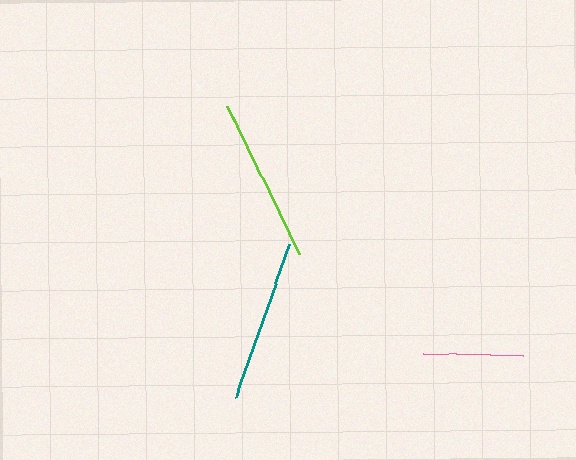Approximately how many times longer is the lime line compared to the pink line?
The lime line is approximately 1.6 times the length of the pink line.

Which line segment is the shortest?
The pink line is the shortest at approximately 101 pixels.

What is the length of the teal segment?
The teal segment is approximately 162 pixels long.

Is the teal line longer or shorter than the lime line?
The lime line is longer than the teal line.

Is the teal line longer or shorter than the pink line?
The teal line is longer than the pink line.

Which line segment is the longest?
The lime line is the longest at approximately 165 pixels.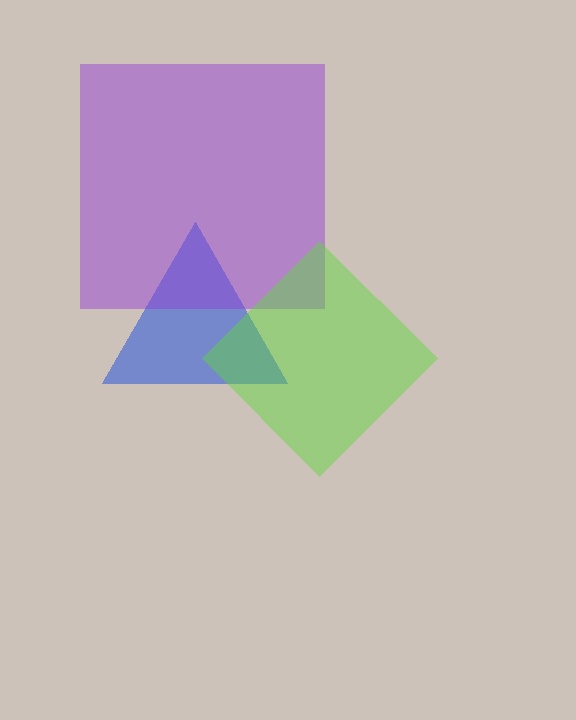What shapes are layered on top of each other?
The layered shapes are: a blue triangle, a purple square, a lime diamond.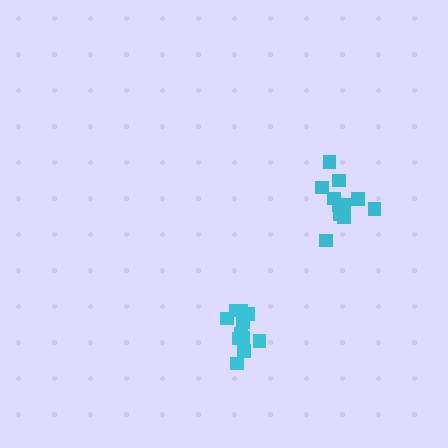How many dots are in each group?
Group 1: 11 dots, Group 2: 12 dots (23 total).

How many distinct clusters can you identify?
There are 2 distinct clusters.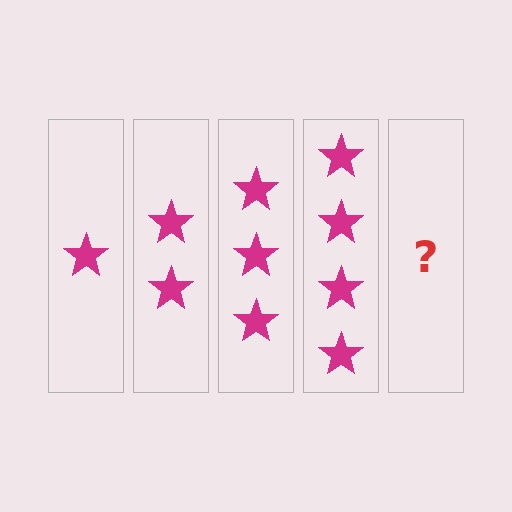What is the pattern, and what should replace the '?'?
The pattern is that each step adds one more star. The '?' should be 5 stars.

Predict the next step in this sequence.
The next step is 5 stars.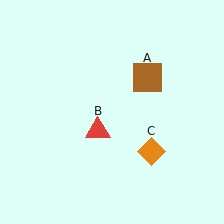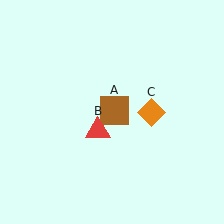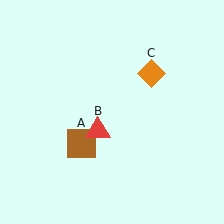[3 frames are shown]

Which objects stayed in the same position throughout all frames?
Red triangle (object B) remained stationary.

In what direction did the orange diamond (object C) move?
The orange diamond (object C) moved up.